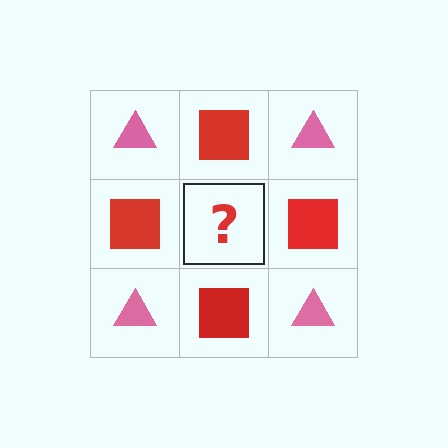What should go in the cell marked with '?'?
The missing cell should contain a pink triangle.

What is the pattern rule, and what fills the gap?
The rule is that it alternates pink triangle and red square in a checkerboard pattern. The gap should be filled with a pink triangle.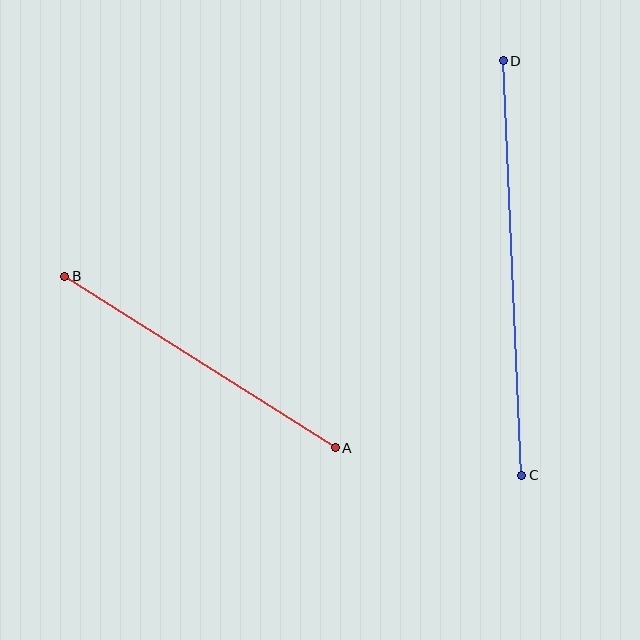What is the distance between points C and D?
The distance is approximately 415 pixels.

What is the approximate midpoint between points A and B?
The midpoint is at approximately (200, 362) pixels.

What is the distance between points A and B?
The distance is approximately 320 pixels.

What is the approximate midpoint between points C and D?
The midpoint is at approximately (512, 268) pixels.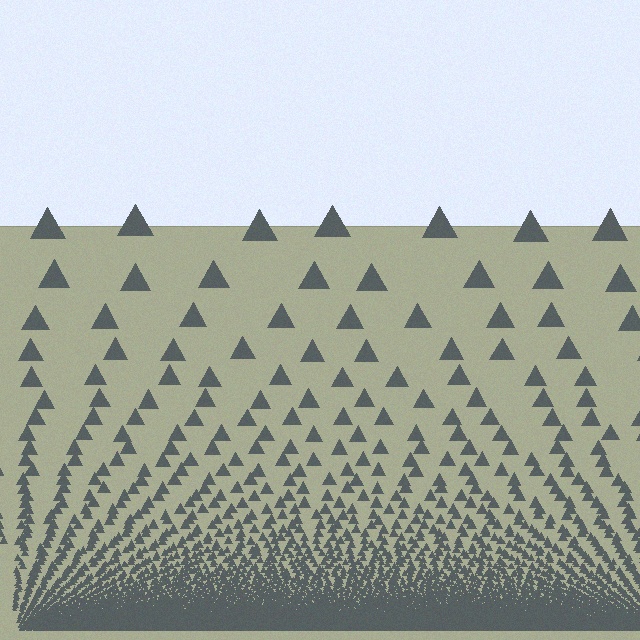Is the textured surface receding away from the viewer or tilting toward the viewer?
The surface appears to tilt toward the viewer. Texture elements get larger and sparser toward the top.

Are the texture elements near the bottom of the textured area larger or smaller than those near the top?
Smaller. The gradient is inverted — elements near the bottom are smaller and denser.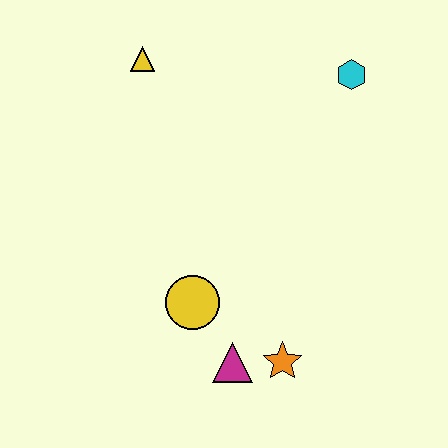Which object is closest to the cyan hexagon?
The yellow triangle is closest to the cyan hexagon.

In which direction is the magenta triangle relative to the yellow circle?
The magenta triangle is below the yellow circle.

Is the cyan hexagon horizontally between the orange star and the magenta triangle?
No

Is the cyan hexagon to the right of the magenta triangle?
Yes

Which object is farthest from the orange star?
The yellow triangle is farthest from the orange star.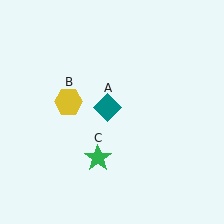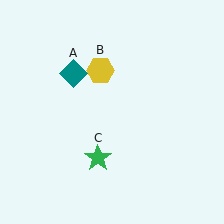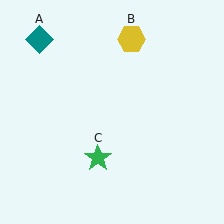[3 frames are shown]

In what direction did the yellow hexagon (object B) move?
The yellow hexagon (object B) moved up and to the right.